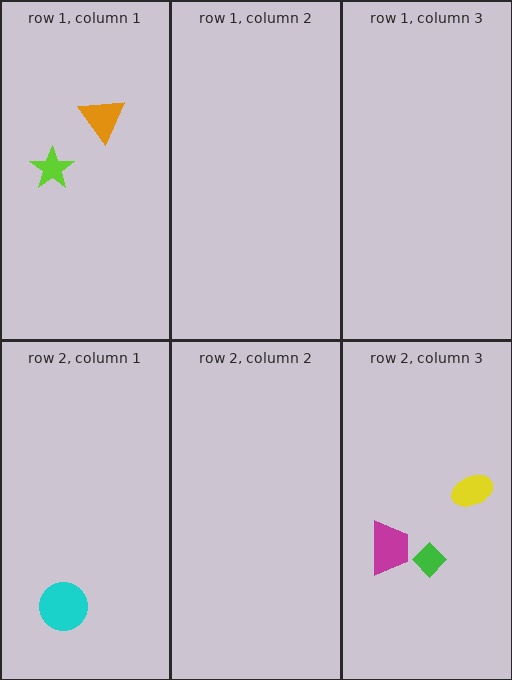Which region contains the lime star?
The row 1, column 1 region.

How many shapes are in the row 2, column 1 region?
1.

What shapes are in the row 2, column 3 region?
The magenta trapezoid, the green diamond, the yellow ellipse.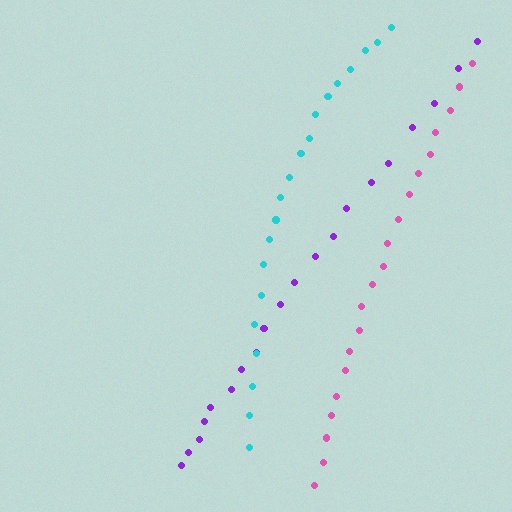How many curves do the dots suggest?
There are 3 distinct paths.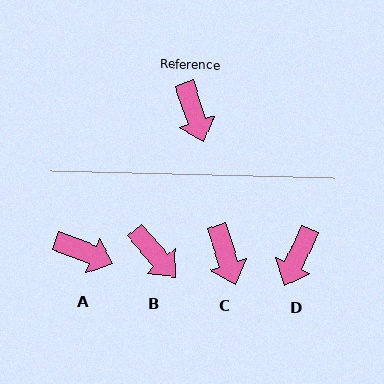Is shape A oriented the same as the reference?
No, it is off by about 50 degrees.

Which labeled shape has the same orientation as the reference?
C.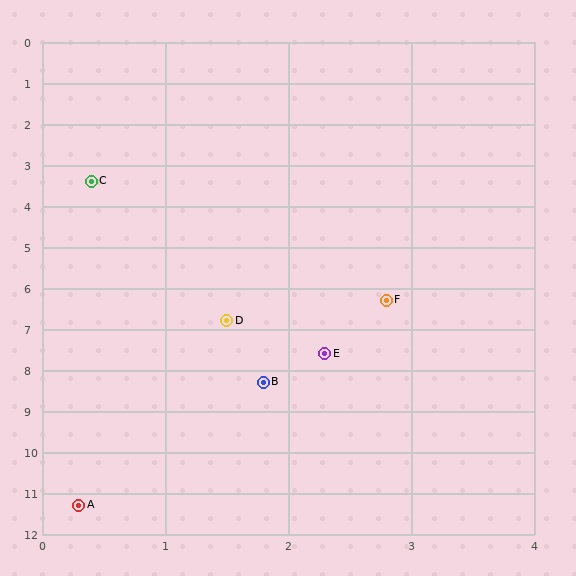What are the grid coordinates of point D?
Point D is at approximately (1.5, 6.8).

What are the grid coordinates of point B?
Point B is at approximately (1.8, 8.3).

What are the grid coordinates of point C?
Point C is at approximately (0.4, 3.4).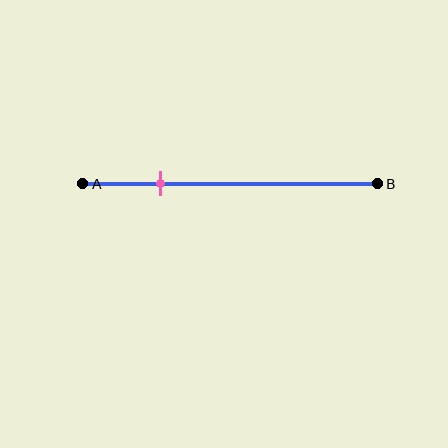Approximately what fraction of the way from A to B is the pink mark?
The pink mark is approximately 25% of the way from A to B.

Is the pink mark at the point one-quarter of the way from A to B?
Yes, the mark is approximately at the one-quarter point.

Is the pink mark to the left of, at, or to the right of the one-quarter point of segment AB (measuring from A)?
The pink mark is approximately at the one-quarter point of segment AB.